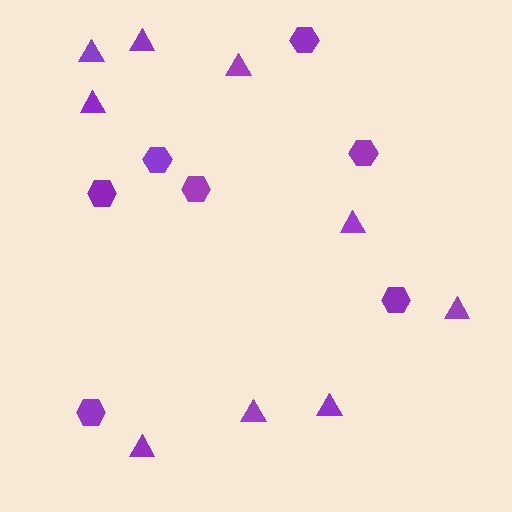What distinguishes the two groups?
There are 2 groups: one group of triangles (9) and one group of hexagons (7).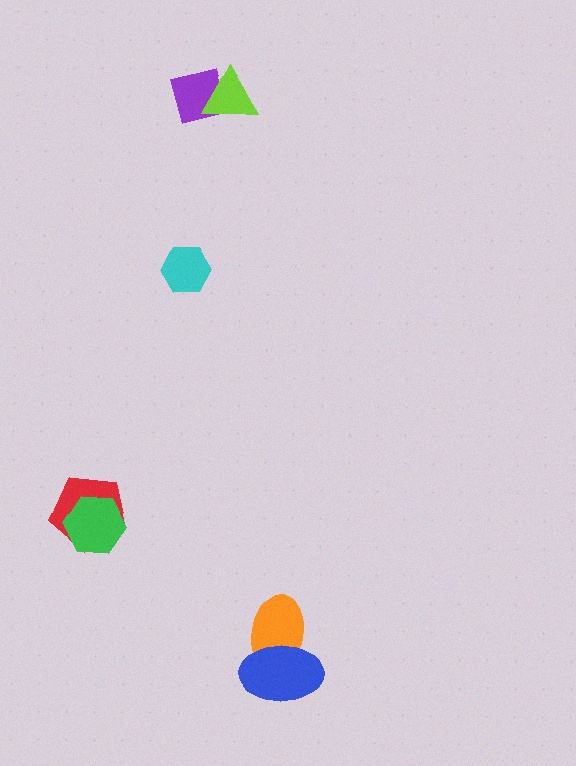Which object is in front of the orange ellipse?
The blue ellipse is in front of the orange ellipse.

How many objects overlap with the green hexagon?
1 object overlaps with the green hexagon.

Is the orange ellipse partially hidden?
Yes, it is partially covered by another shape.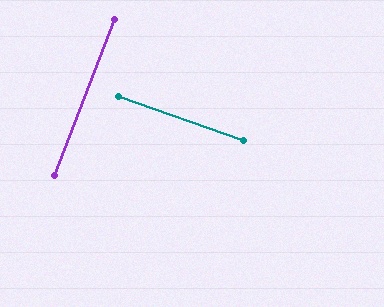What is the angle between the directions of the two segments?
Approximately 88 degrees.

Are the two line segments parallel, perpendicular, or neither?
Perpendicular — they meet at approximately 88°.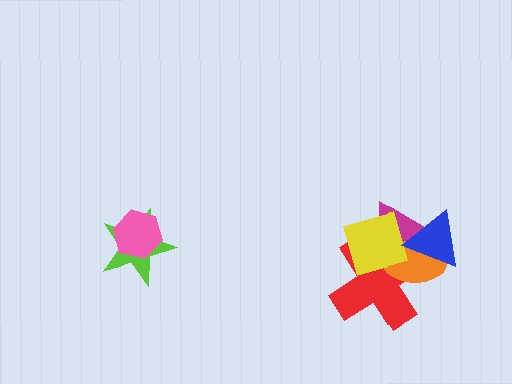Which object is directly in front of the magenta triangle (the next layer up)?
The red cross is directly in front of the magenta triangle.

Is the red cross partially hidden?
Yes, it is partially covered by another shape.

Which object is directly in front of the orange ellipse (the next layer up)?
The yellow diamond is directly in front of the orange ellipse.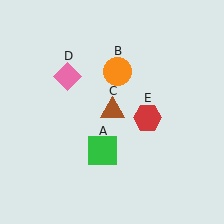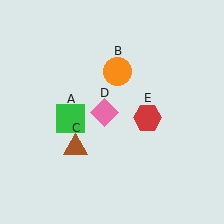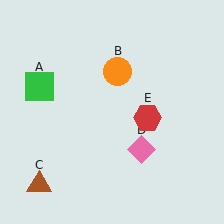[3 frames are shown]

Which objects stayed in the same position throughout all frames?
Orange circle (object B) and red hexagon (object E) remained stationary.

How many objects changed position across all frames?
3 objects changed position: green square (object A), brown triangle (object C), pink diamond (object D).